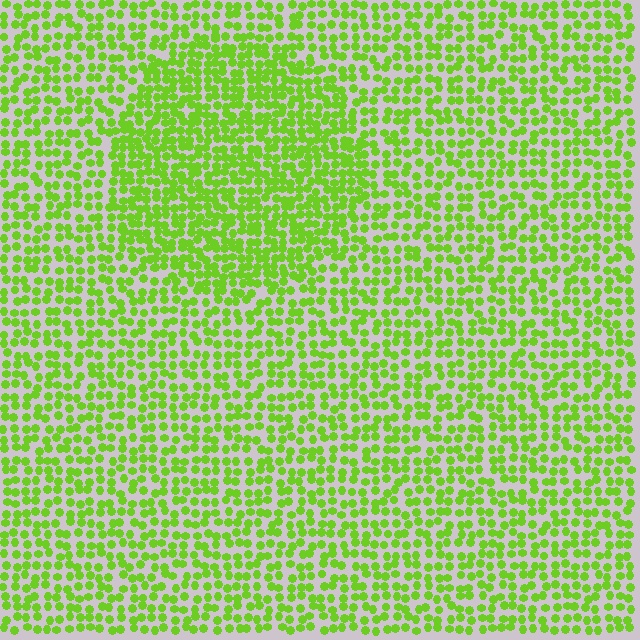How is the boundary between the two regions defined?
The boundary is defined by a change in element density (approximately 1.6x ratio). All elements are the same color, size, and shape.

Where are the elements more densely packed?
The elements are more densely packed inside the circle boundary.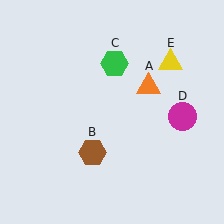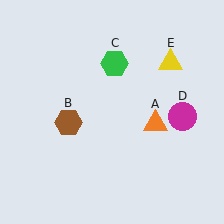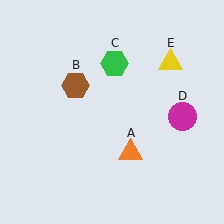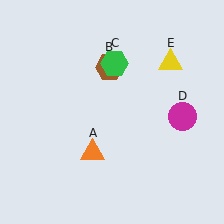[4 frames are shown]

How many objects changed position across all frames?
2 objects changed position: orange triangle (object A), brown hexagon (object B).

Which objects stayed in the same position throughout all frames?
Green hexagon (object C) and magenta circle (object D) and yellow triangle (object E) remained stationary.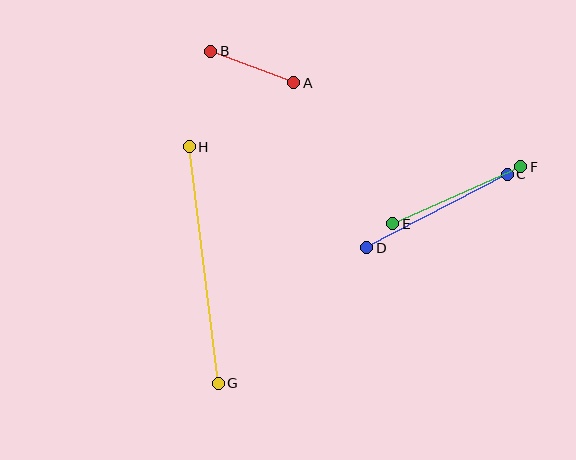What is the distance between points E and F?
The distance is approximately 140 pixels.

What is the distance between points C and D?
The distance is approximately 159 pixels.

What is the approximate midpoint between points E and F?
The midpoint is at approximately (457, 195) pixels.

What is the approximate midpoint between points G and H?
The midpoint is at approximately (204, 265) pixels.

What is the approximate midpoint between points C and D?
The midpoint is at approximately (437, 211) pixels.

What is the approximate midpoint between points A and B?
The midpoint is at approximately (252, 67) pixels.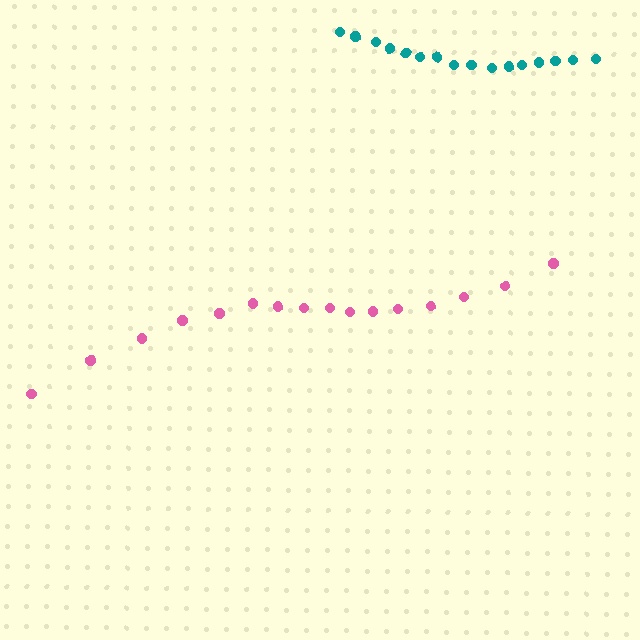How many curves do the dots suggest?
There are 2 distinct paths.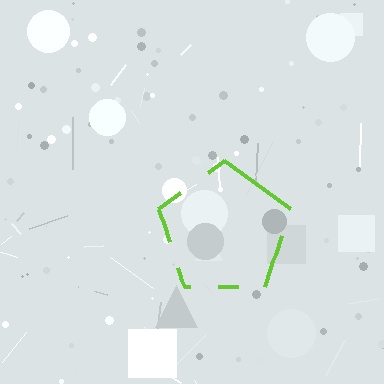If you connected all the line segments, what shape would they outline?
They would outline a pentagon.